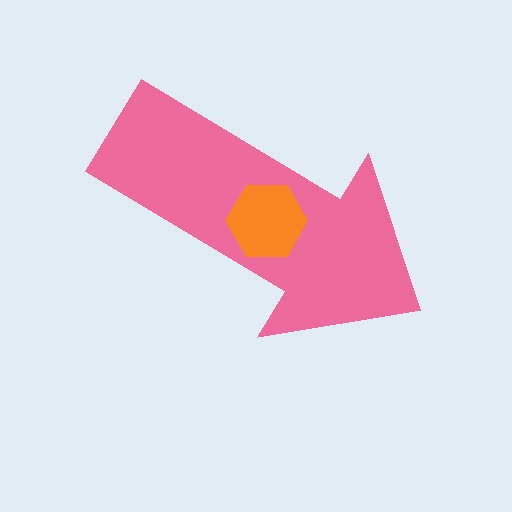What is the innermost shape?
The orange hexagon.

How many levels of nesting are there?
2.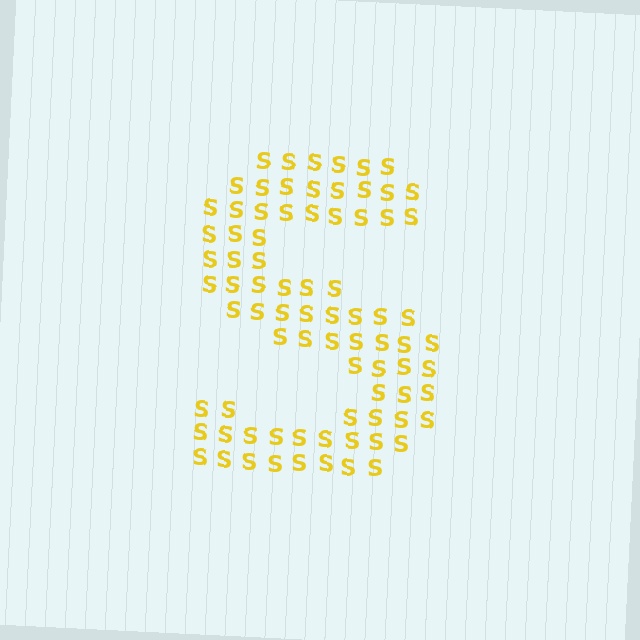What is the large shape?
The large shape is the letter S.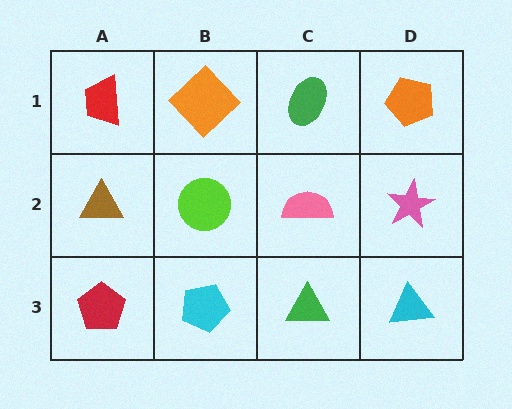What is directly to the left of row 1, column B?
A red trapezoid.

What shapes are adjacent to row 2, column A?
A red trapezoid (row 1, column A), a red pentagon (row 3, column A), a lime circle (row 2, column B).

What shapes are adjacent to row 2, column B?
An orange diamond (row 1, column B), a cyan pentagon (row 3, column B), a brown triangle (row 2, column A), a pink semicircle (row 2, column C).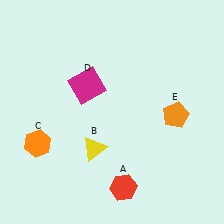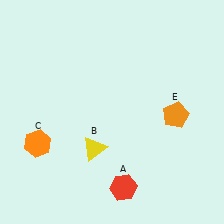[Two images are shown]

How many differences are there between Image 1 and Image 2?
There is 1 difference between the two images.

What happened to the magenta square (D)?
The magenta square (D) was removed in Image 2. It was in the top-left area of Image 1.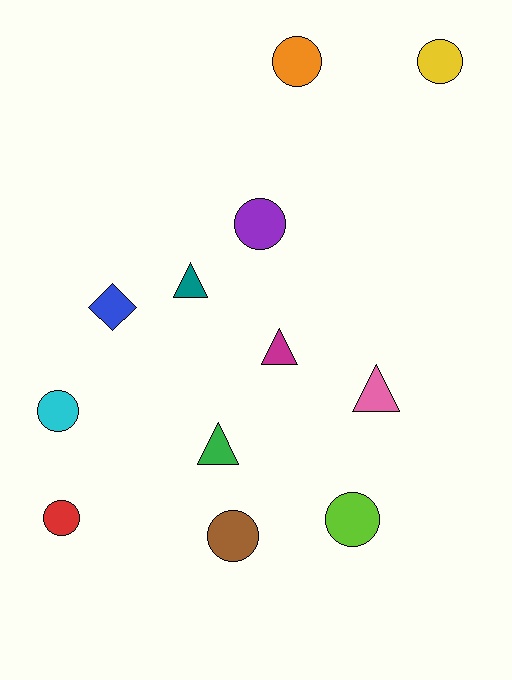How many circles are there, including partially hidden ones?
There are 7 circles.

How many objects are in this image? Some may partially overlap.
There are 12 objects.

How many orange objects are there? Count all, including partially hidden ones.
There is 1 orange object.